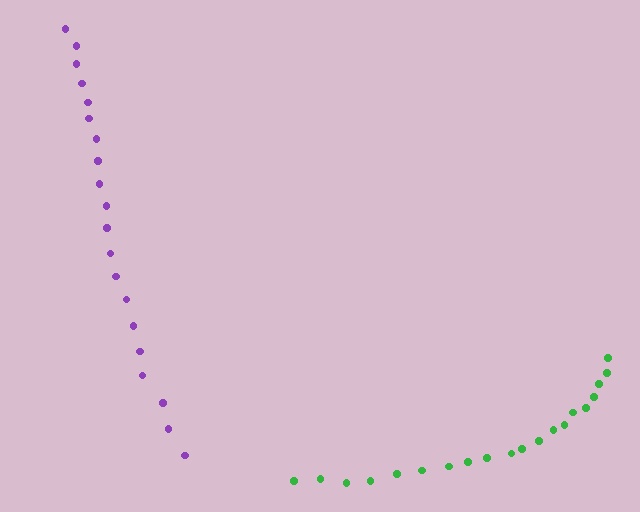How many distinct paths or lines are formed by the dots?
There are 2 distinct paths.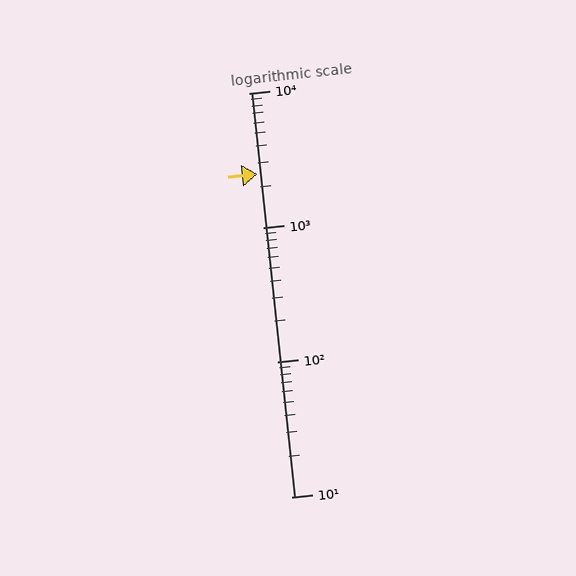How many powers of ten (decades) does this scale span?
The scale spans 3 decades, from 10 to 10000.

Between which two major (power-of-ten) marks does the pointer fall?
The pointer is between 1000 and 10000.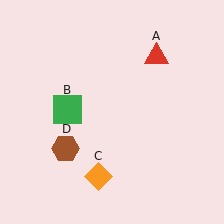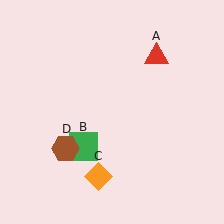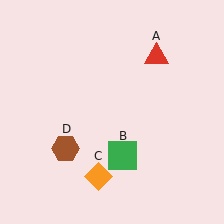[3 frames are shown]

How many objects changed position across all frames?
1 object changed position: green square (object B).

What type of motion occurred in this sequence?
The green square (object B) rotated counterclockwise around the center of the scene.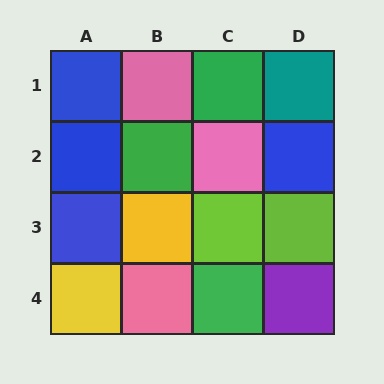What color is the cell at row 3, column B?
Yellow.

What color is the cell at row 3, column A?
Blue.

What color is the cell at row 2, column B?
Green.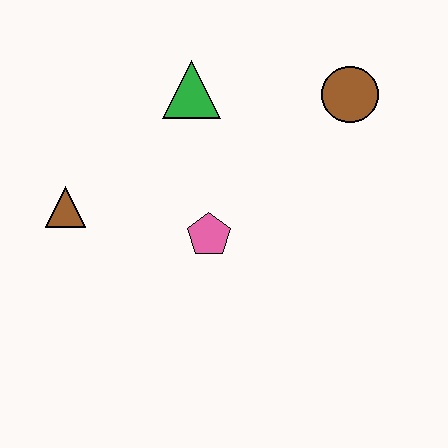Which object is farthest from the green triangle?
The brown triangle is farthest from the green triangle.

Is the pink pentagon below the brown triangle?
Yes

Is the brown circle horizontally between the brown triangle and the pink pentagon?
No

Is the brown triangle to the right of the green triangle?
No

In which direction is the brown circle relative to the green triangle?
The brown circle is to the right of the green triangle.